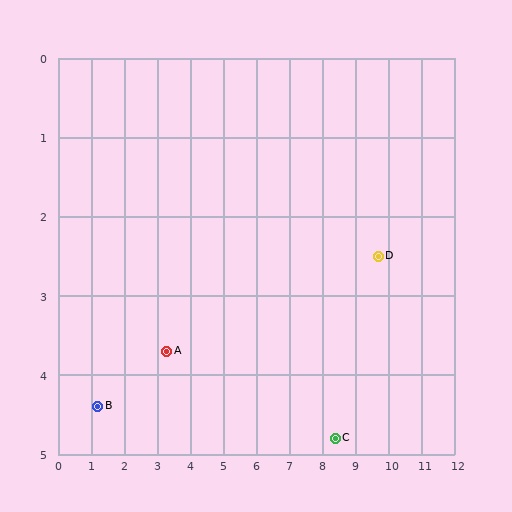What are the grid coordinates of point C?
Point C is at approximately (8.4, 4.8).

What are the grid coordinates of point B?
Point B is at approximately (1.2, 4.4).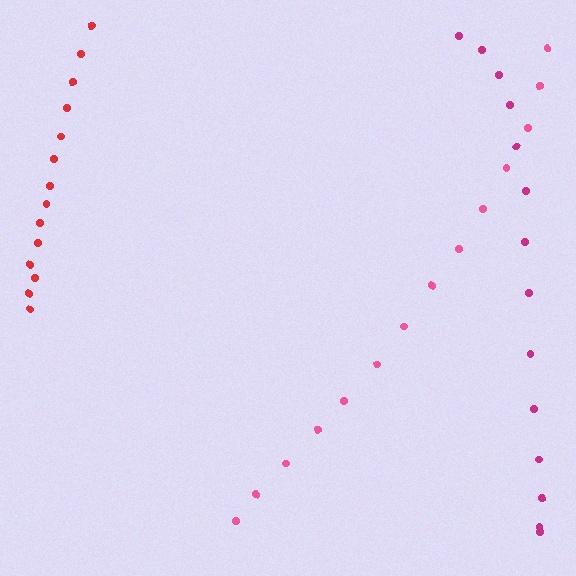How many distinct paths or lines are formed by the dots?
There are 3 distinct paths.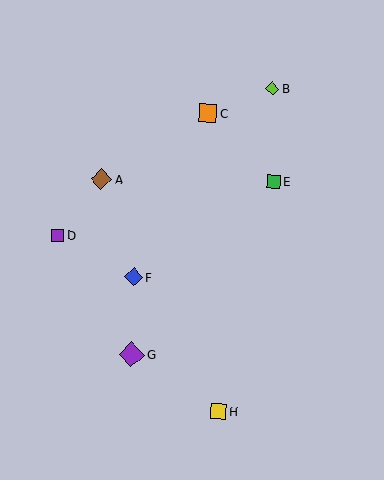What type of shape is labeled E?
Shape E is a green square.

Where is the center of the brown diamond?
The center of the brown diamond is at (101, 179).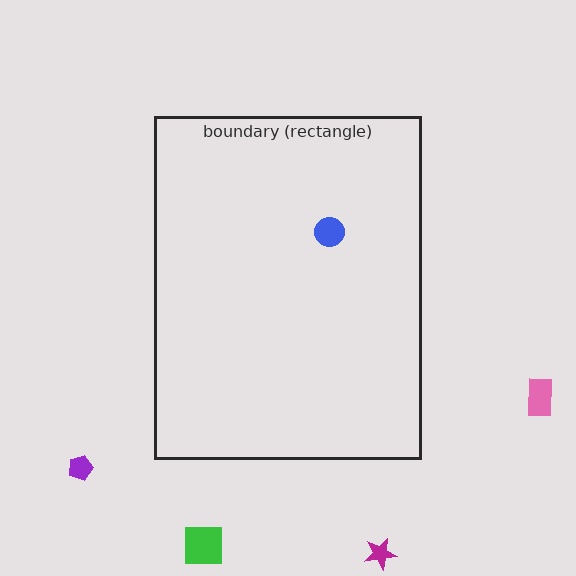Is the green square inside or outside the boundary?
Outside.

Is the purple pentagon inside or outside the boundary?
Outside.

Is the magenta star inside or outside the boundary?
Outside.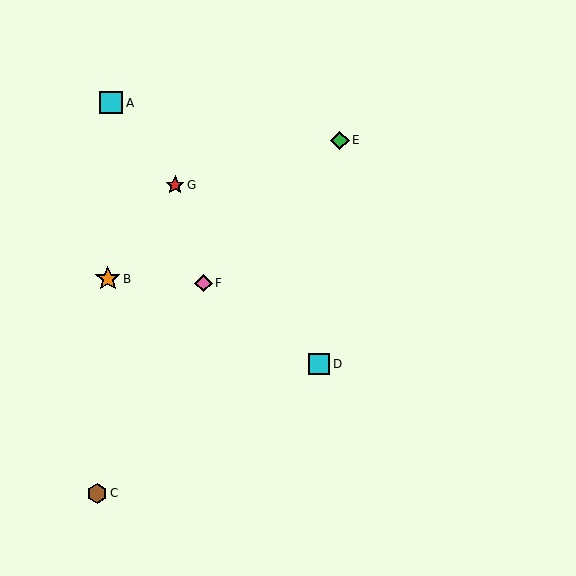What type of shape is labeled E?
Shape E is a green diamond.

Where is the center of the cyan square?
The center of the cyan square is at (319, 364).